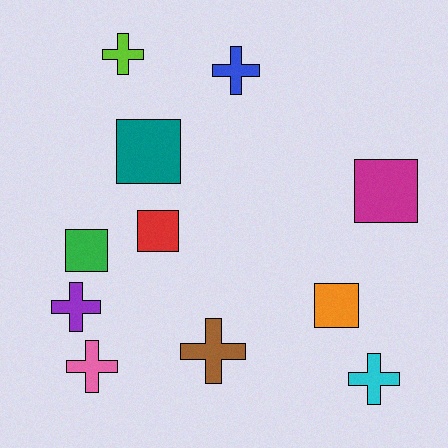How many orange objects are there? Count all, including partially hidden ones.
There is 1 orange object.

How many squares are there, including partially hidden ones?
There are 5 squares.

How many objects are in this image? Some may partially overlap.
There are 11 objects.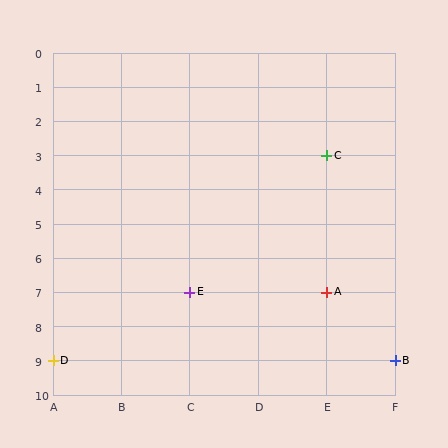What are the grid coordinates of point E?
Point E is at grid coordinates (C, 7).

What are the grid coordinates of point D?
Point D is at grid coordinates (A, 9).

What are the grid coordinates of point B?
Point B is at grid coordinates (F, 9).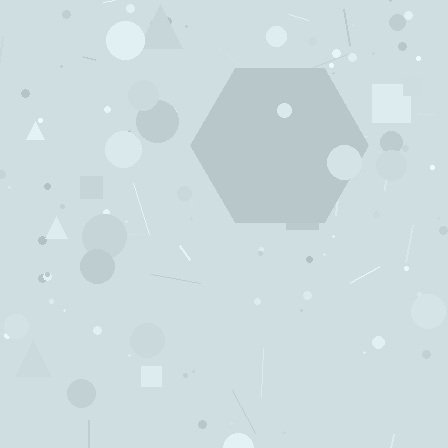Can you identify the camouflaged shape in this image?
The camouflaged shape is a hexagon.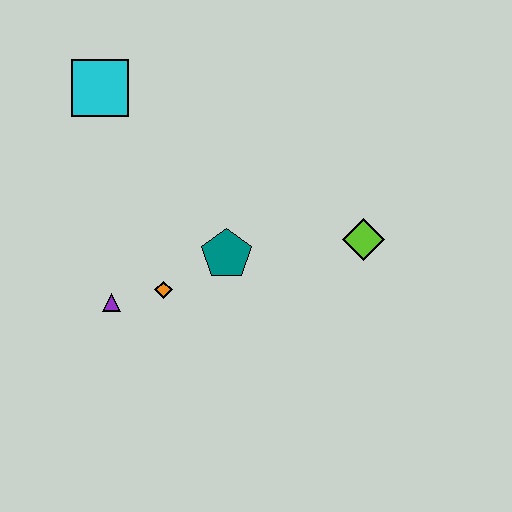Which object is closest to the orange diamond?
The purple triangle is closest to the orange diamond.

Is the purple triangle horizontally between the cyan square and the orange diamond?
Yes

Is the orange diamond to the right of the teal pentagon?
No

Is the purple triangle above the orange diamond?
No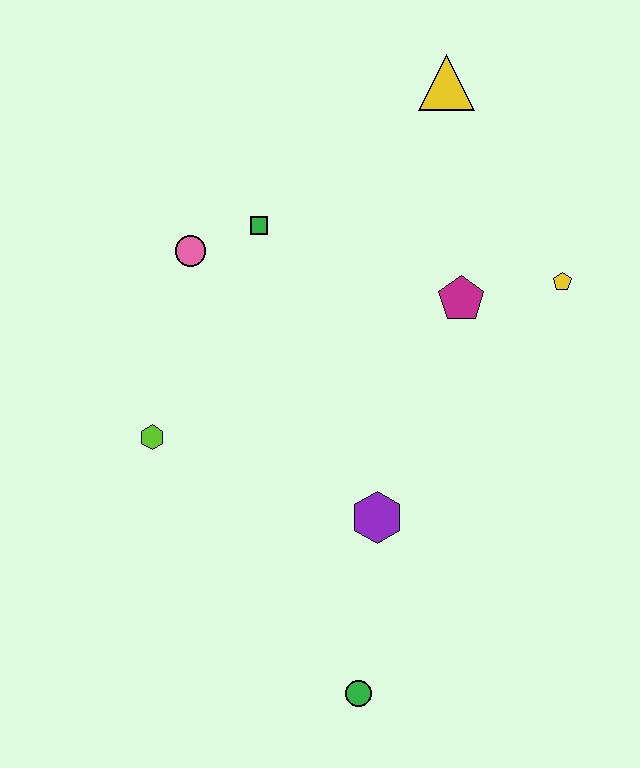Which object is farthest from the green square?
The green circle is farthest from the green square.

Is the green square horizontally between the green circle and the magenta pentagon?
No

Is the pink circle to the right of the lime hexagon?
Yes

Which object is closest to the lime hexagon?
The pink circle is closest to the lime hexagon.